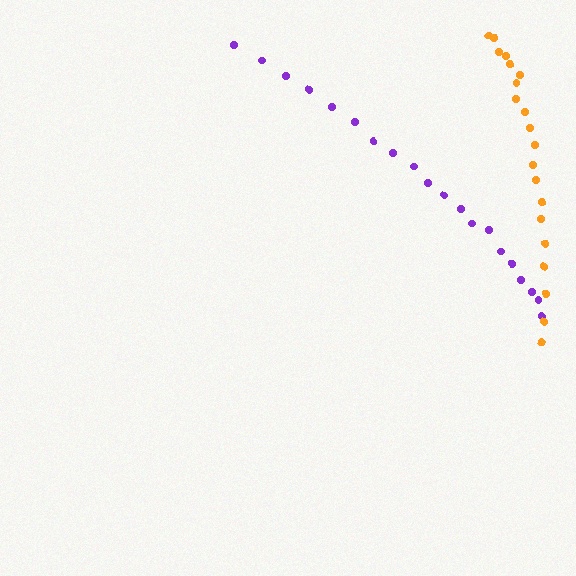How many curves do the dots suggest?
There are 2 distinct paths.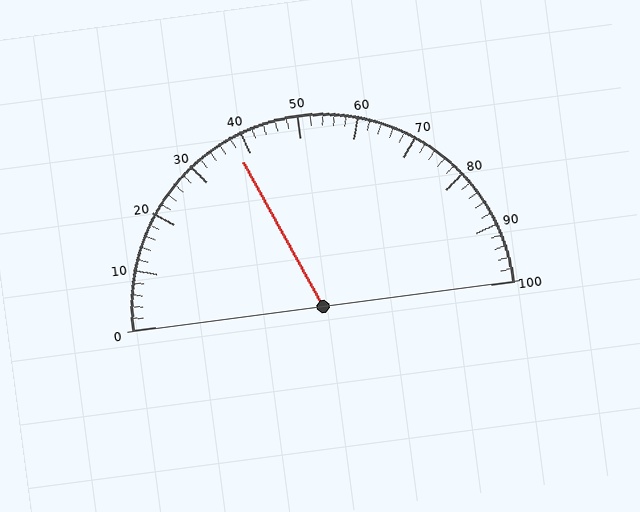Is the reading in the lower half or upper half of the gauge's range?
The reading is in the lower half of the range (0 to 100).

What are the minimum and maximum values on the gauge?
The gauge ranges from 0 to 100.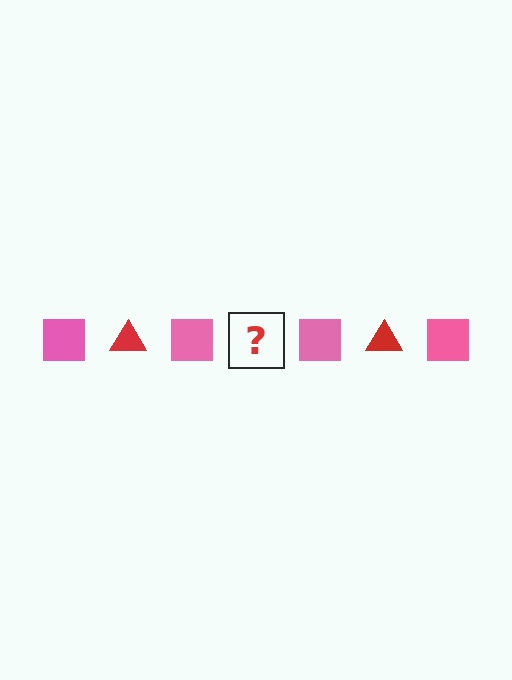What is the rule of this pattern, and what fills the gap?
The rule is that the pattern alternates between pink square and red triangle. The gap should be filled with a red triangle.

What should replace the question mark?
The question mark should be replaced with a red triangle.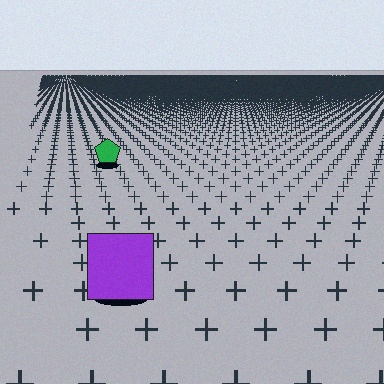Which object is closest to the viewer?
The purple square is closest. The texture marks near it are larger and more spread out.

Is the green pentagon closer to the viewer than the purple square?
No. The purple square is closer — you can tell from the texture gradient: the ground texture is coarser near it.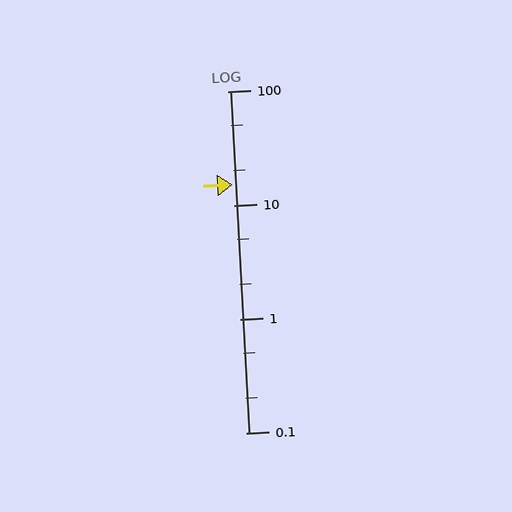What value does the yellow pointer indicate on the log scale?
The pointer indicates approximately 15.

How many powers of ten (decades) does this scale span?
The scale spans 3 decades, from 0.1 to 100.